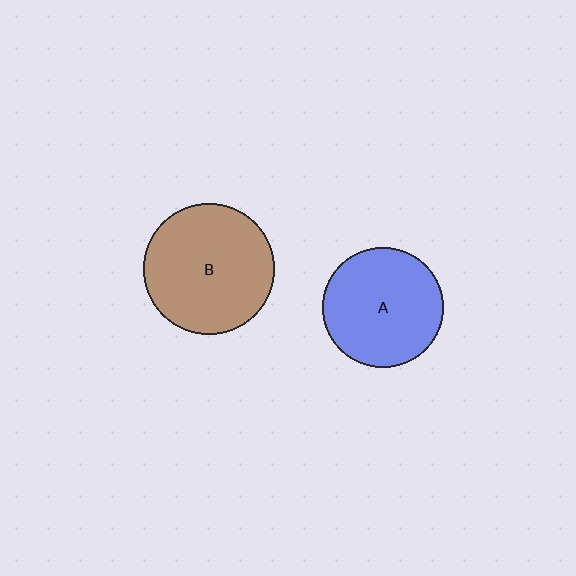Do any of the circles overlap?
No, none of the circles overlap.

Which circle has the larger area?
Circle B (brown).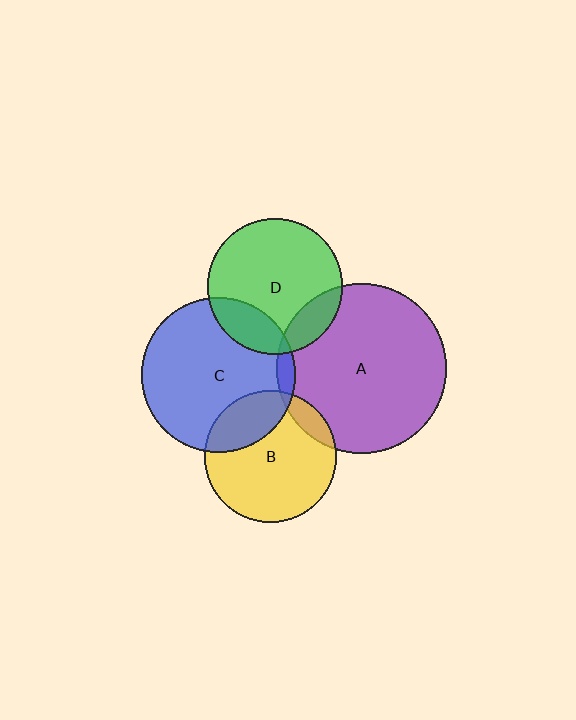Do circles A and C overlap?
Yes.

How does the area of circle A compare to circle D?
Approximately 1.6 times.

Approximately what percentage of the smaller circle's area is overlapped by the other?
Approximately 5%.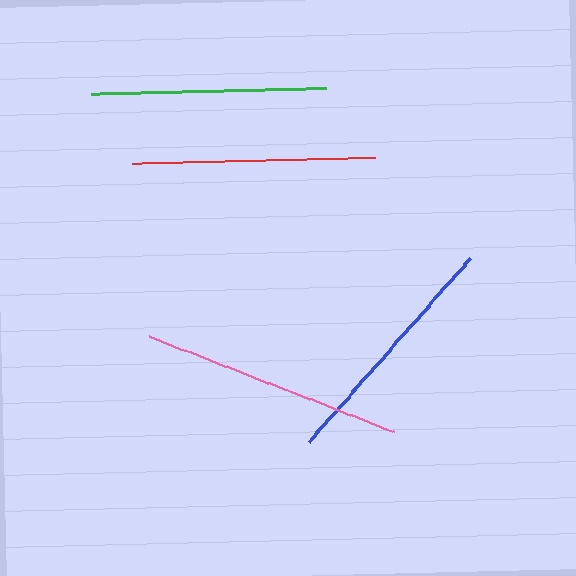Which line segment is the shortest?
The green line is the shortest at approximately 234 pixels.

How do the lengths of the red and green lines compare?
The red and green lines are approximately the same length.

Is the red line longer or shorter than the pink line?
The pink line is longer than the red line.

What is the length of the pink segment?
The pink segment is approximately 262 pixels long.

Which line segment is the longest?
The pink line is the longest at approximately 262 pixels.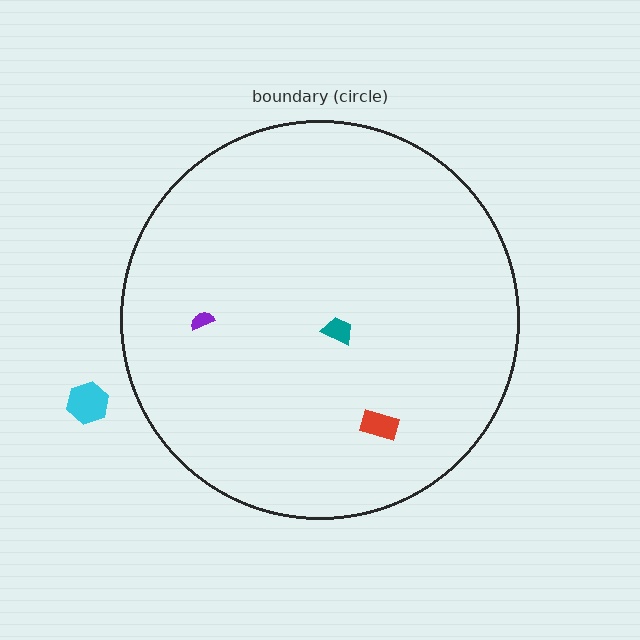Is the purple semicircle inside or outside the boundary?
Inside.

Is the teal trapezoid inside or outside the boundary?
Inside.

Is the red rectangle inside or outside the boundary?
Inside.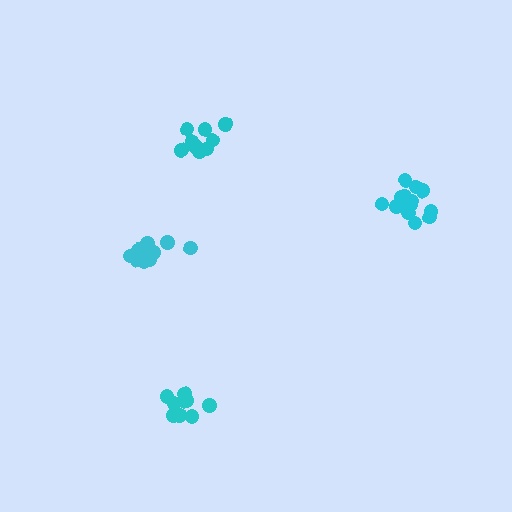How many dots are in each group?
Group 1: 10 dots, Group 2: 9 dots, Group 3: 13 dots, Group 4: 11 dots (43 total).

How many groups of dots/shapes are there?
There are 4 groups.